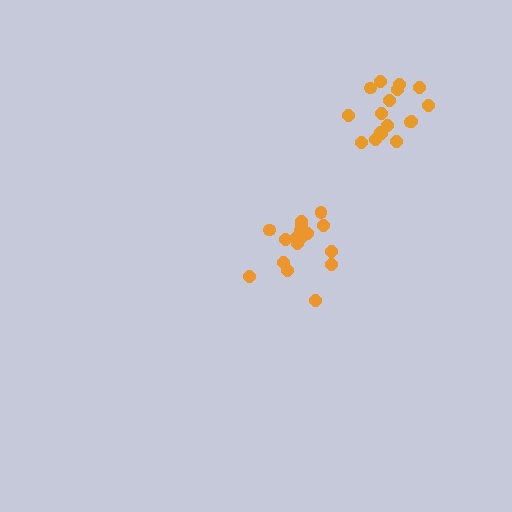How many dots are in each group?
Group 1: 17 dots, Group 2: 17 dots (34 total).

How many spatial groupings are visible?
There are 2 spatial groupings.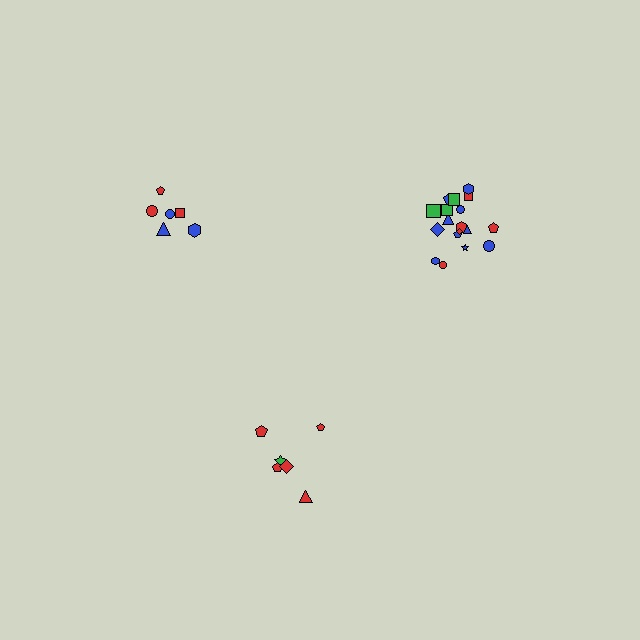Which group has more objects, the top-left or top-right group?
The top-right group.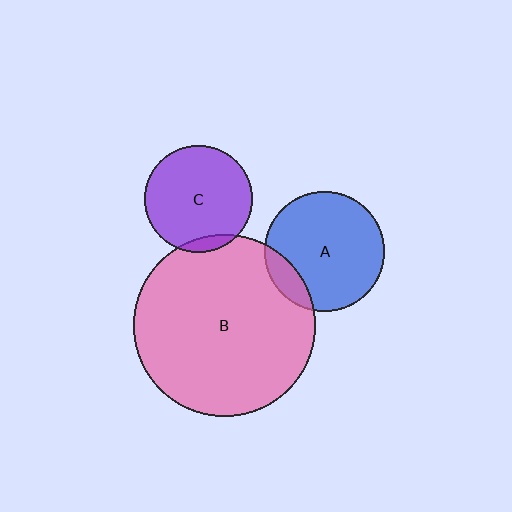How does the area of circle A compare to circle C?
Approximately 1.2 times.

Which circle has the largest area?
Circle B (pink).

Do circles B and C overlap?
Yes.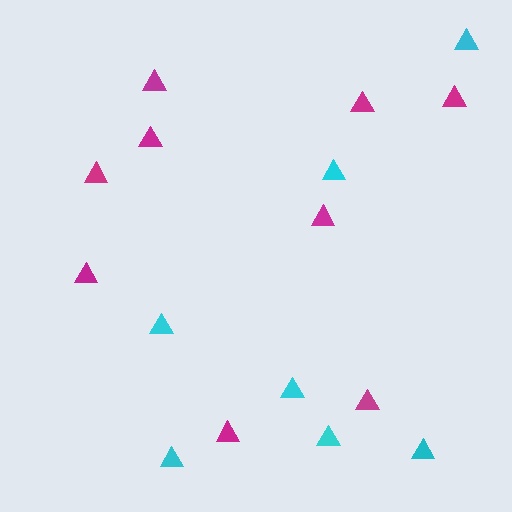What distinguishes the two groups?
There are 2 groups: one group of magenta triangles (9) and one group of cyan triangles (7).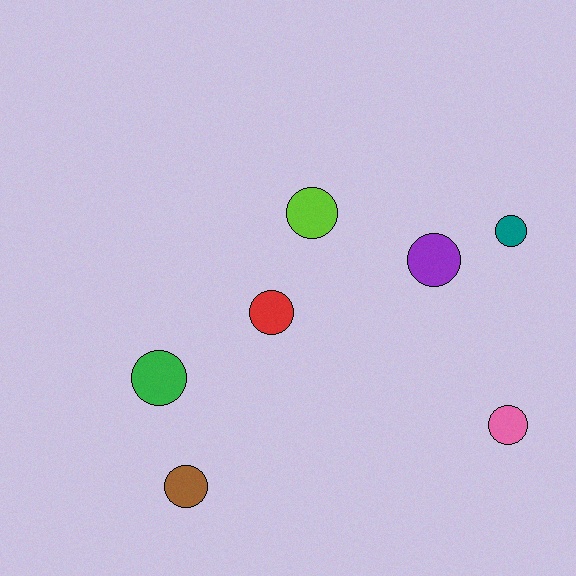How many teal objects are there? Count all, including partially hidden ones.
There is 1 teal object.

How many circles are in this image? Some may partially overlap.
There are 7 circles.